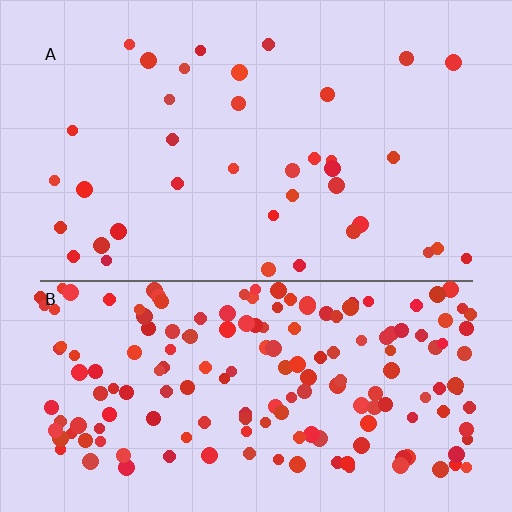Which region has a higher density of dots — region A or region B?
B (the bottom).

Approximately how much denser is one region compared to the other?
Approximately 4.7× — region B over region A.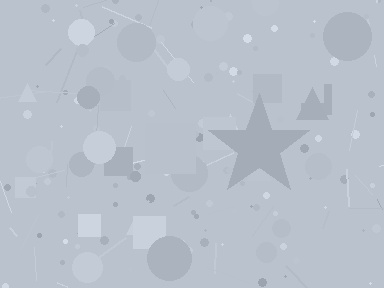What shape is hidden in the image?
A star is hidden in the image.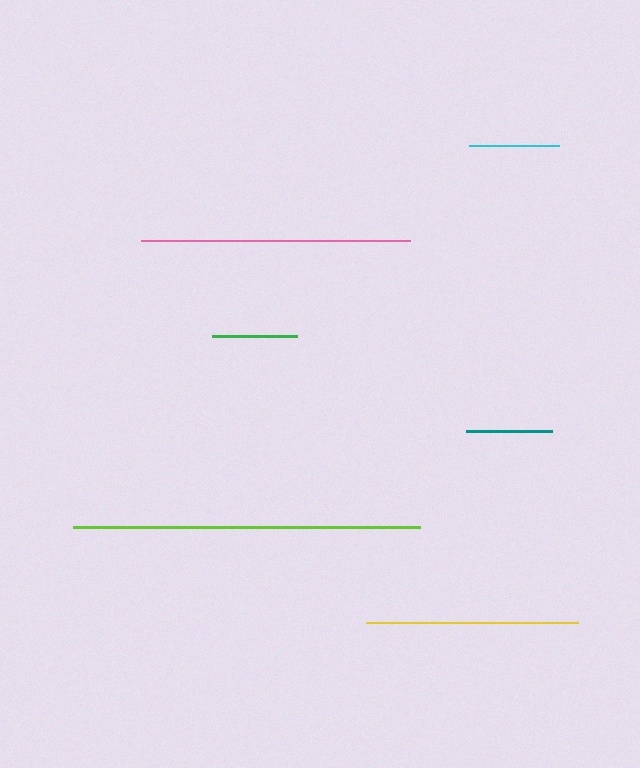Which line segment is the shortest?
The green line is the shortest at approximately 85 pixels.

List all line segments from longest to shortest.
From longest to shortest: lime, pink, yellow, cyan, teal, green.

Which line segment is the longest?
The lime line is the longest at approximately 347 pixels.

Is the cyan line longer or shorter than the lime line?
The lime line is longer than the cyan line.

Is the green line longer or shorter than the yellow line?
The yellow line is longer than the green line.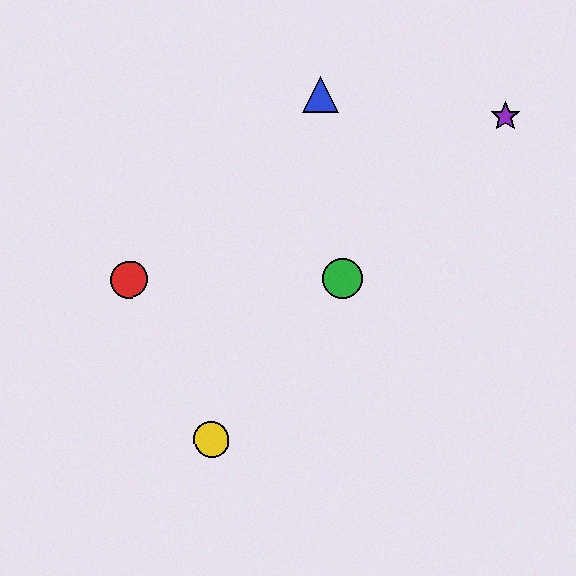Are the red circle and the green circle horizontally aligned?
Yes, both are at y≈279.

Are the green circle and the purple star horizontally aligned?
No, the green circle is at y≈278 and the purple star is at y≈117.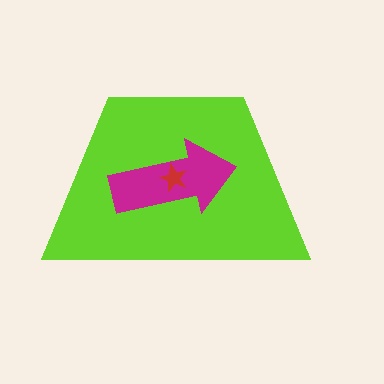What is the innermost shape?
The red star.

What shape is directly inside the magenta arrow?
The red star.